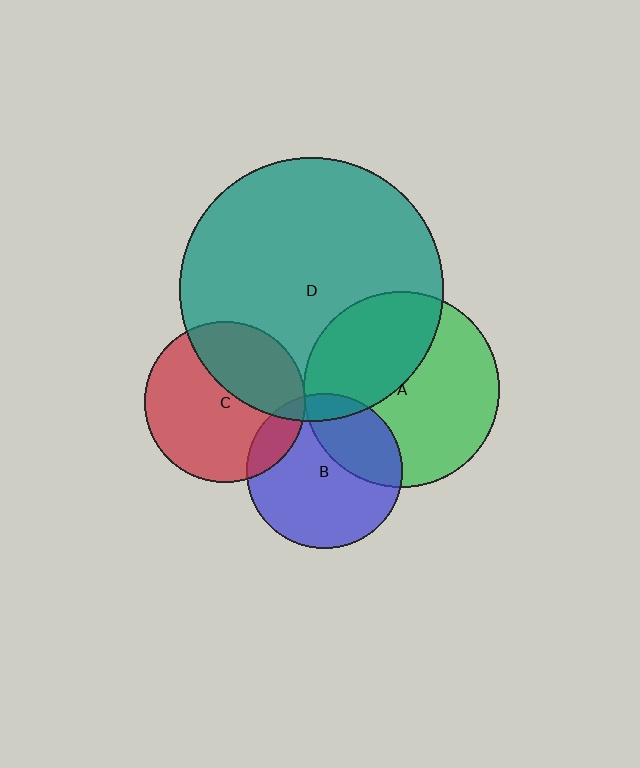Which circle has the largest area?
Circle D (teal).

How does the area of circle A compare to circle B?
Approximately 1.6 times.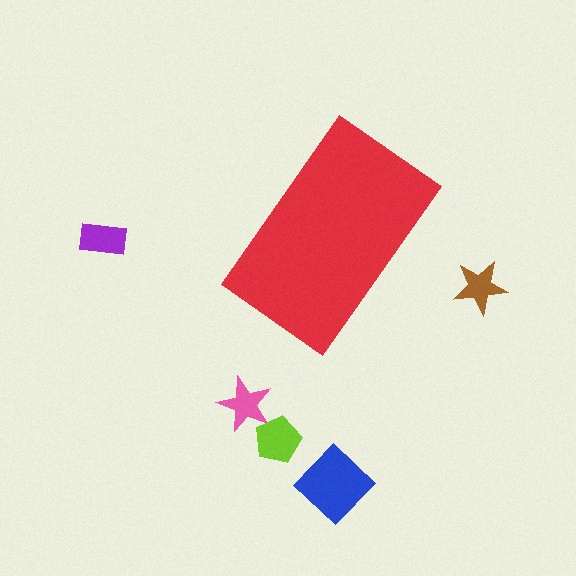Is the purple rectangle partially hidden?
No, the purple rectangle is fully visible.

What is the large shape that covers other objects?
A red rectangle.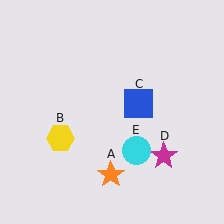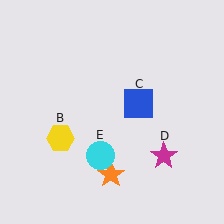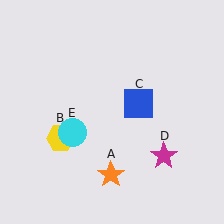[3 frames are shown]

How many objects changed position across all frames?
1 object changed position: cyan circle (object E).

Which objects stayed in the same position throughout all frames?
Orange star (object A) and yellow hexagon (object B) and blue square (object C) and magenta star (object D) remained stationary.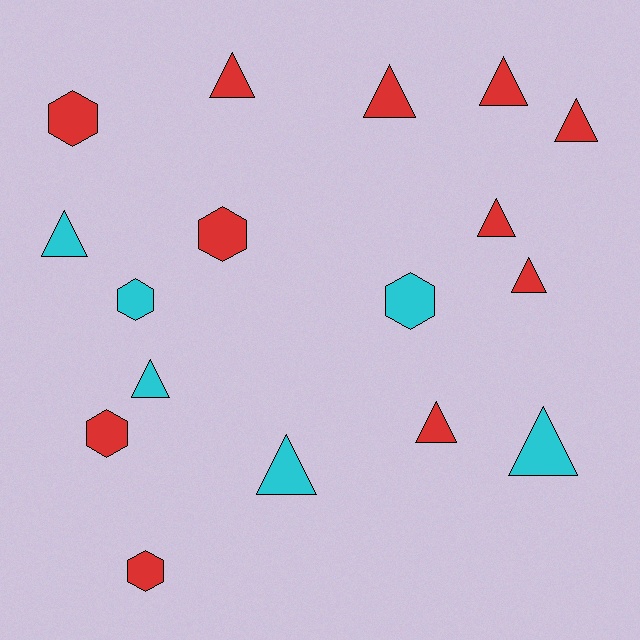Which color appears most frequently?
Red, with 11 objects.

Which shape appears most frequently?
Triangle, with 11 objects.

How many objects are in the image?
There are 17 objects.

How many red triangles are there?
There are 7 red triangles.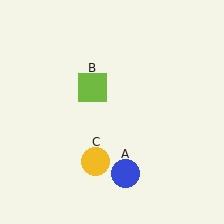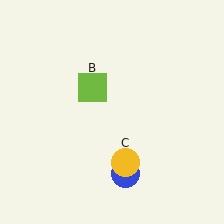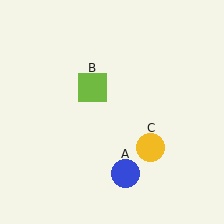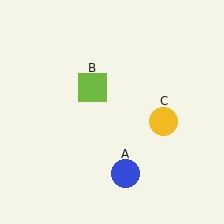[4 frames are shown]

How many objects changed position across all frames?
1 object changed position: yellow circle (object C).